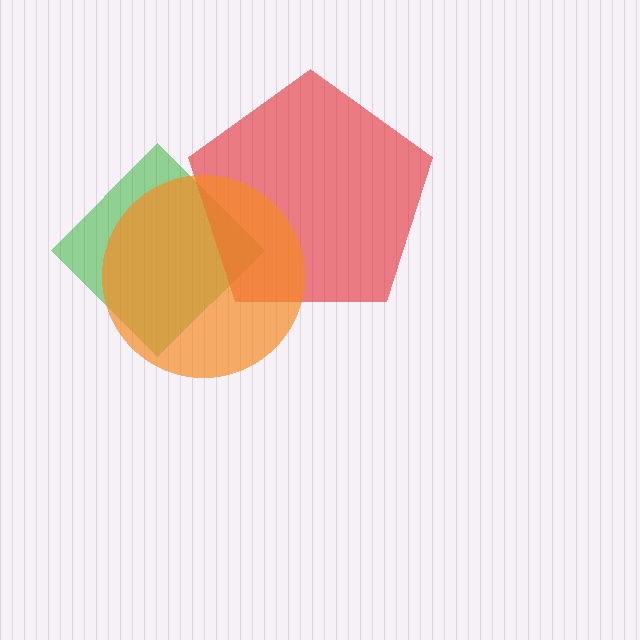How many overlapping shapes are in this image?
There are 3 overlapping shapes in the image.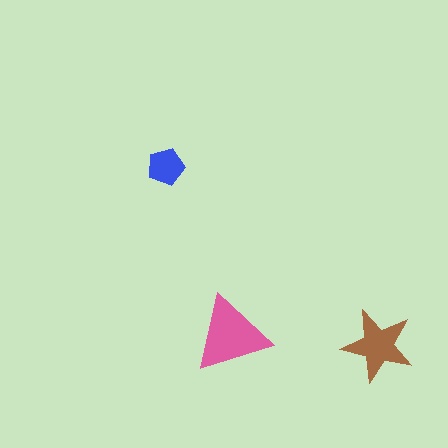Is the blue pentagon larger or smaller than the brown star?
Smaller.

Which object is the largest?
The pink triangle.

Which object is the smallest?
The blue pentagon.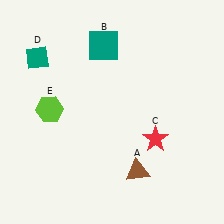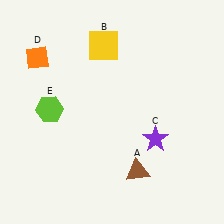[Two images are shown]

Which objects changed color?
B changed from teal to yellow. C changed from red to purple. D changed from teal to orange.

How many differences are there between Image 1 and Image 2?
There are 3 differences between the two images.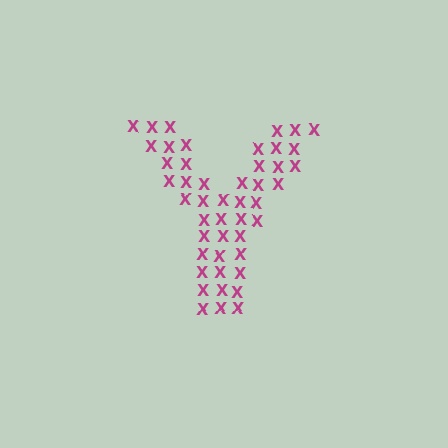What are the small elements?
The small elements are letter X's.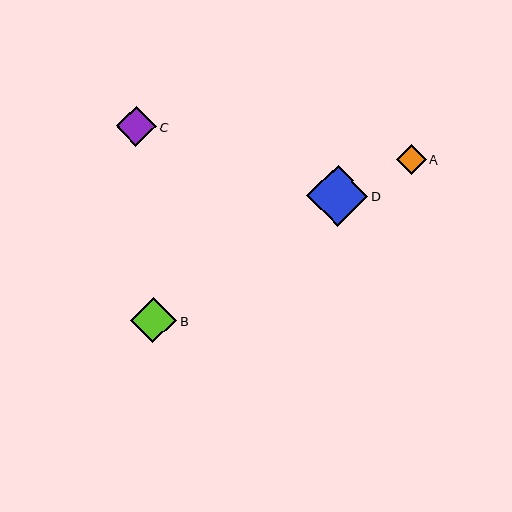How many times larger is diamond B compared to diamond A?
Diamond B is approximately 1.5 times the size of diamond A.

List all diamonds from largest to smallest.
From largest to smallest: D, B, C, A.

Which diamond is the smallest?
Diamond A is the smallest with a size of approximately 30 pixels.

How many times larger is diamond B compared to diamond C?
Diamond B is approximately 1.1 times the size of diamond C.